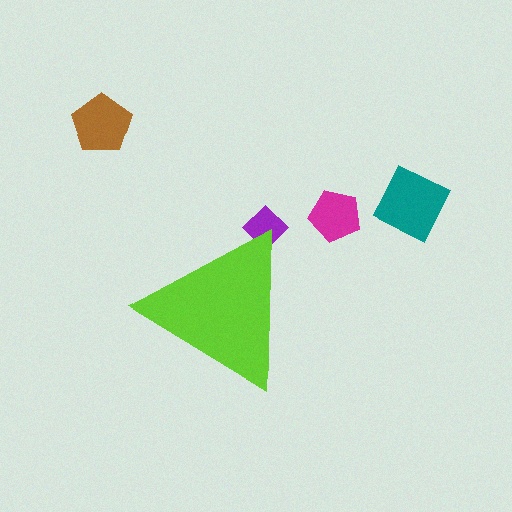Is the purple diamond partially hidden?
Yes, the purple diamond is partially hidden behind the lime triangle.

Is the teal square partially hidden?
No, the teal square is fully visible.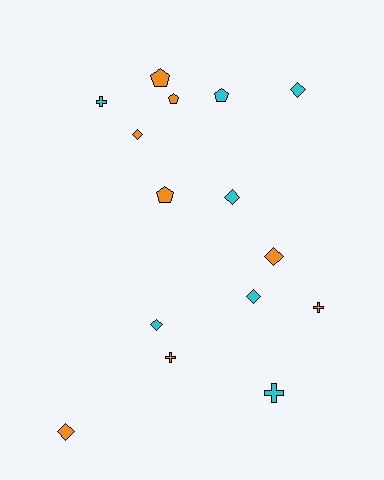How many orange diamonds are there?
There are 3 orange diamonds.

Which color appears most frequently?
Orange, with 8 objects.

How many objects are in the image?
There are 15 objects.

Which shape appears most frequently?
Diamond, with 7 objects.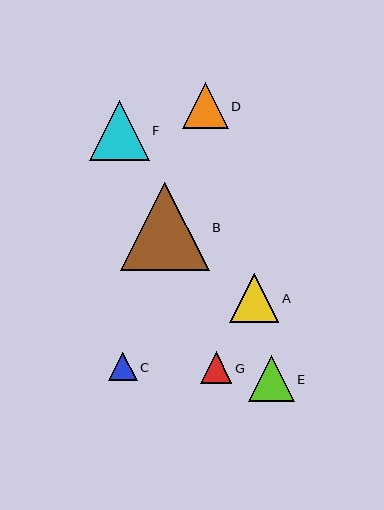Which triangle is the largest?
Triangle B is the largest with a size of approximately 89 pixels.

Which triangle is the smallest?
Triangle C is the smallest with a size of approximately 29 pixels.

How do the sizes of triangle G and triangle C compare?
Triangle G and triangle C are approximately the same size.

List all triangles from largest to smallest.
From largest to smallest: B, F, A, E, D, G, C.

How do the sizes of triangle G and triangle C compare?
Triangle G and triangle C are approximately the same size.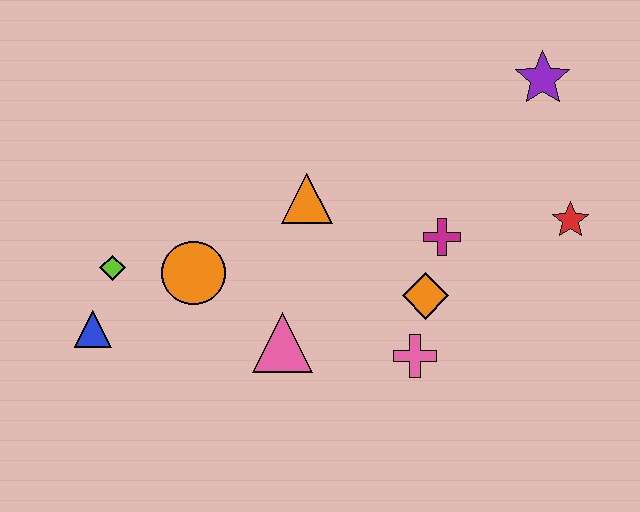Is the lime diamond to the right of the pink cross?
No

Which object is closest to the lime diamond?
The blue triangle is closest to the lime diamond.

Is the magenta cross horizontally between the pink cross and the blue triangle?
No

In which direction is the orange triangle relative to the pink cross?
The orange triangle is above the pink cross.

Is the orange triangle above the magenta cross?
Yes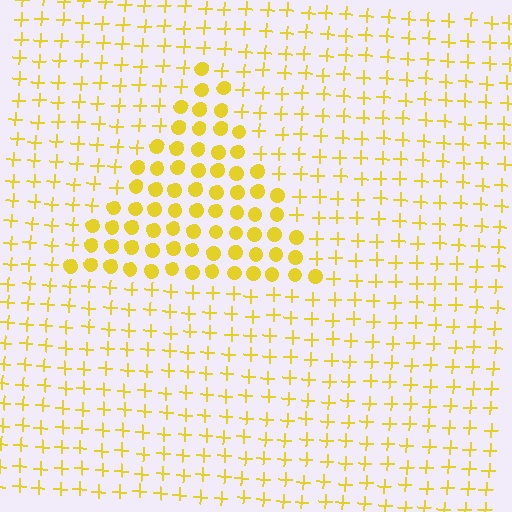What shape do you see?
I see a triangle.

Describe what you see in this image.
The image is filled with small yellow elements arranged in a uniform grid. A triangle-shaped region contains circles, while the surrounding area contains plus signs. The boundary is defined purely by the change in element shape.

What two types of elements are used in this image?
The image uses circles inside the triangle region and plus signs outside it.